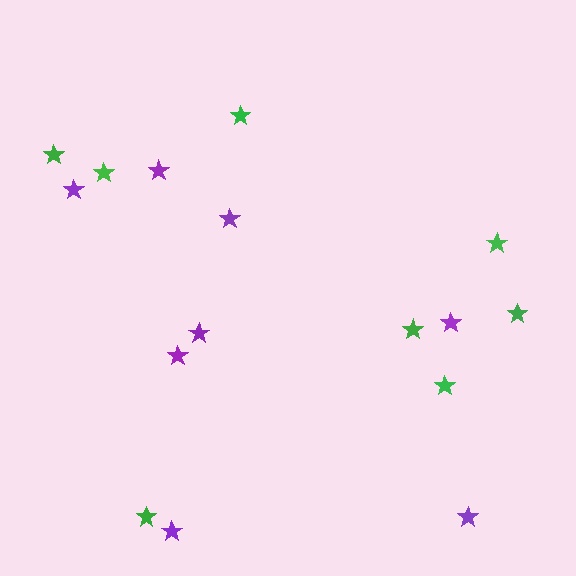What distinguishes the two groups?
There are 2 groups: one group of green stars (8) and one group of purple stars (8).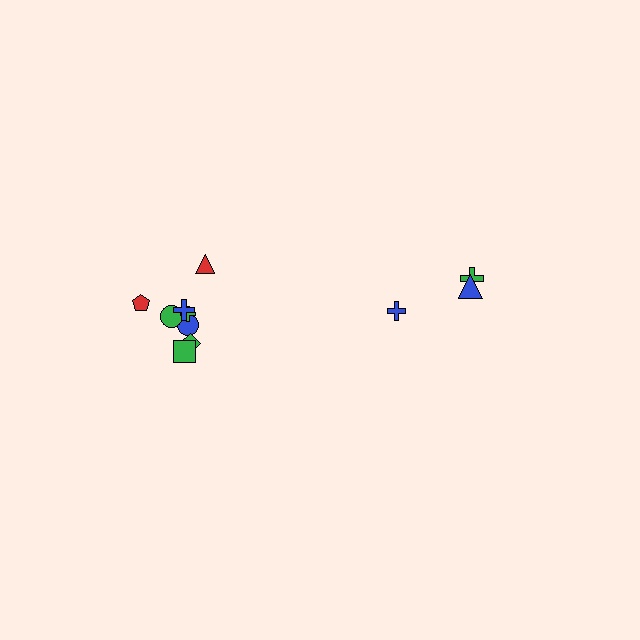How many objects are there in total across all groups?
There are 11 objects.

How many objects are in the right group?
There are 3 objects.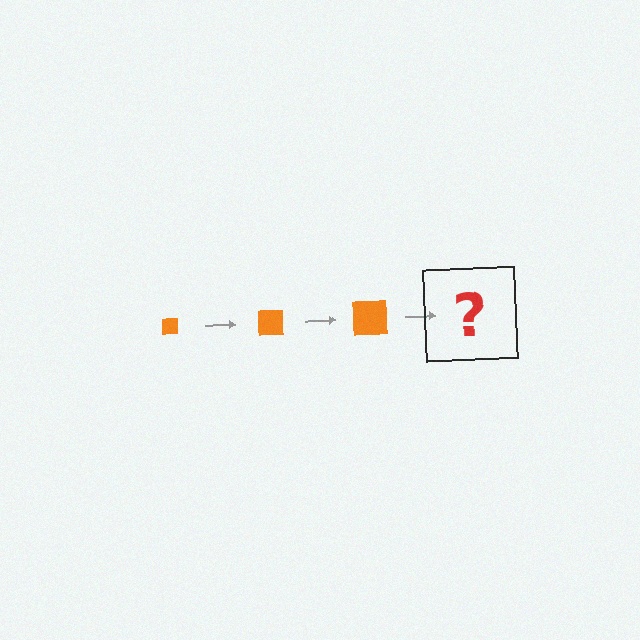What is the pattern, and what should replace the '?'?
The pattern is that the square gets progressively larger each step. The '?' should be an orange square, larger than the previous one.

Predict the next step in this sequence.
The next step is an orange square, larger than the previous one.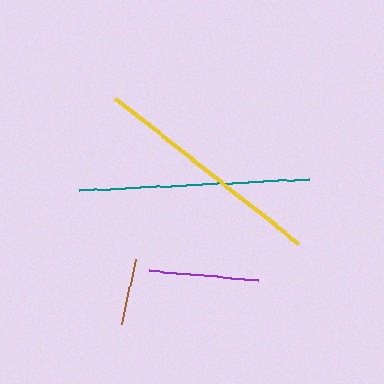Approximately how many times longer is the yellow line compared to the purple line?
The yellow line is approximately 2.1 times the length of the purple line.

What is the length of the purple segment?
The purple segment is approximately 109 pixels long.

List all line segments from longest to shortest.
From longest to shortest: yellow, teal, purple, brown.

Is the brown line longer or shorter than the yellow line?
The yellow line is longer than the brown line.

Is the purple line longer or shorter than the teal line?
The teal line is longer than the purple line.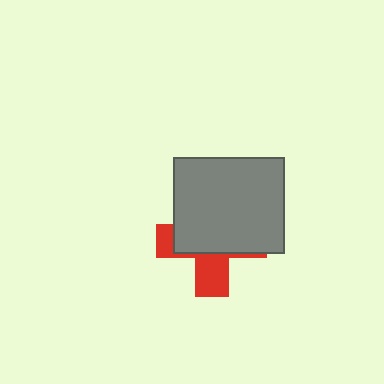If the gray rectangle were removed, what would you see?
You would see the complete red cross.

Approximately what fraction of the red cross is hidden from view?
Roughly 64% of the red cross is hidden behind the gray rectangle.